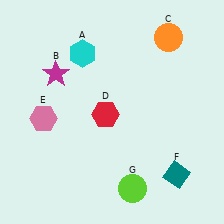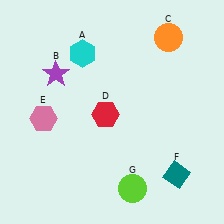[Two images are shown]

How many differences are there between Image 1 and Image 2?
There is 1 difference between the two images.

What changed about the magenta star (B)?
In Image 1, B is magenta. In Image 2, it changed to purple.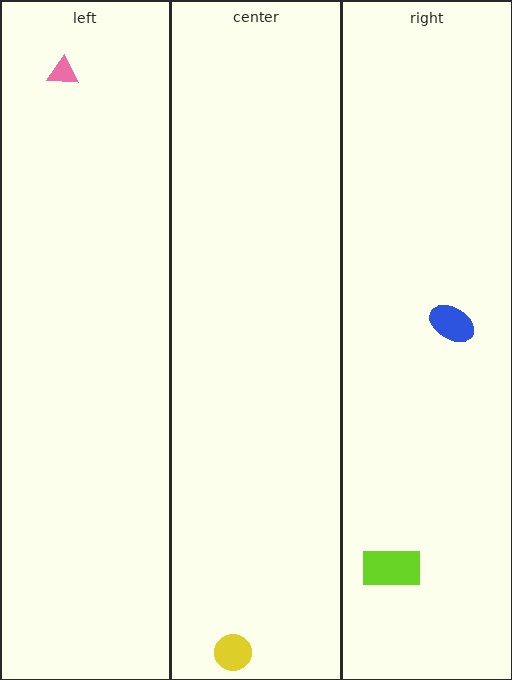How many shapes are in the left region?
1.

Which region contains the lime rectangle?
The right region.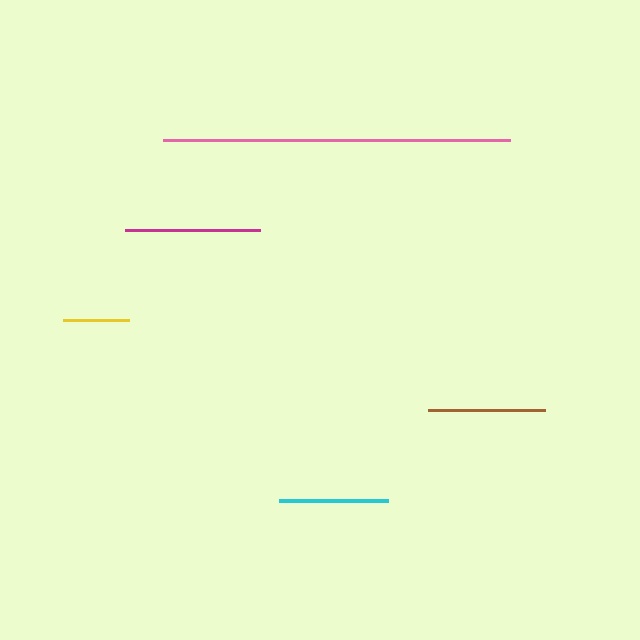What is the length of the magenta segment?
The magenta segment is approximately 134 pixels long.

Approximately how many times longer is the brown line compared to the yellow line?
The brown line is approximately 1.8 times the length of the yellow line.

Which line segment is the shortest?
The yellow line is the shortest at approximately 65 pixels.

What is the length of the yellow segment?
The yellow segment is approximately 65 pixels long.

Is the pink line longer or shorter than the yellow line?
The pink line is longer than the yellow line.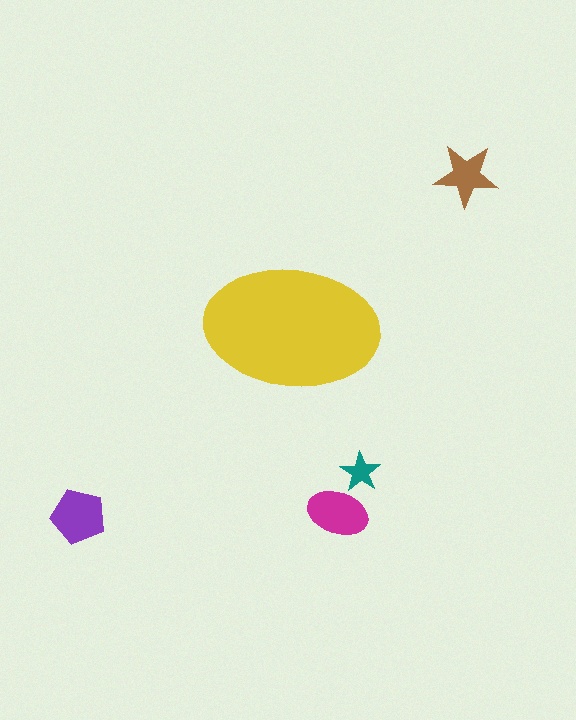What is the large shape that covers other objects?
A yellow ellipse.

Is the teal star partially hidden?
No, the teal star is fully visible.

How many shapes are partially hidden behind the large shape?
0 shapes are partially hidden.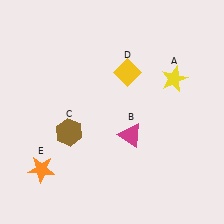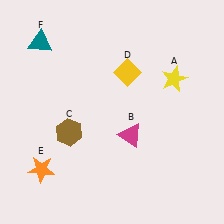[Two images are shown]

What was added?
A teal triangle (F) was added in Image 2.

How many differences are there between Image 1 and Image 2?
There is 1 difference between the two images.